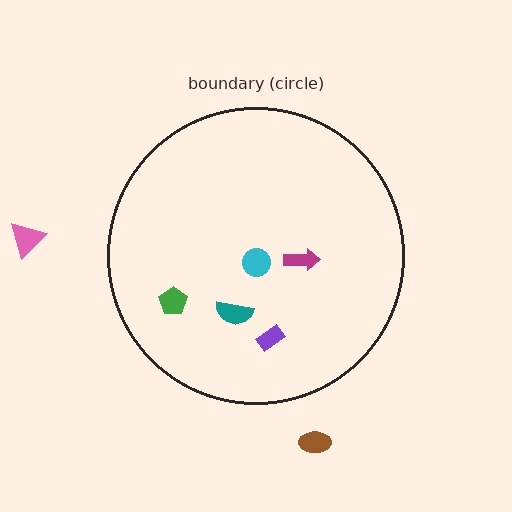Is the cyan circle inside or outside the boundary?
Inside.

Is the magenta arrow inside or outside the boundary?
Inside.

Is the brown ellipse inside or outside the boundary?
Outside.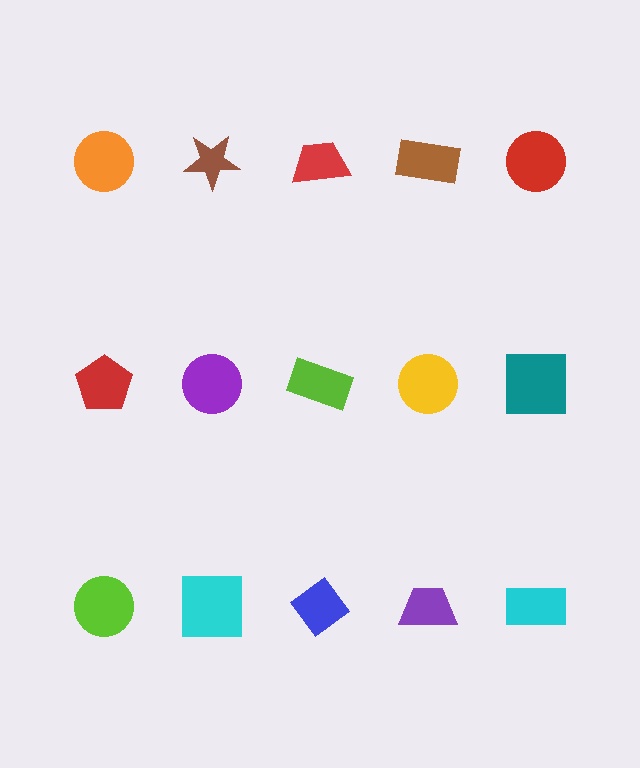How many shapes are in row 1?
5 shapes.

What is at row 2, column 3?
A lime rectangle.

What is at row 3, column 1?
A lime circle.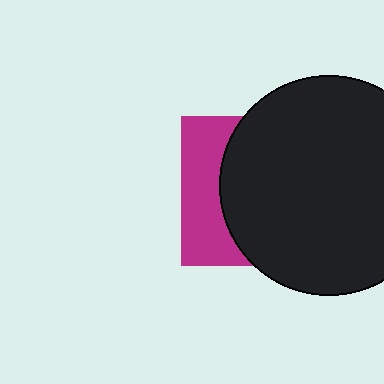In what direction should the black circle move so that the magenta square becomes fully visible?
The black circle should move right. That is the shortest direction to clear the overlap and leave the magenta square fully visible.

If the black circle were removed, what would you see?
You would see the complete magenta square.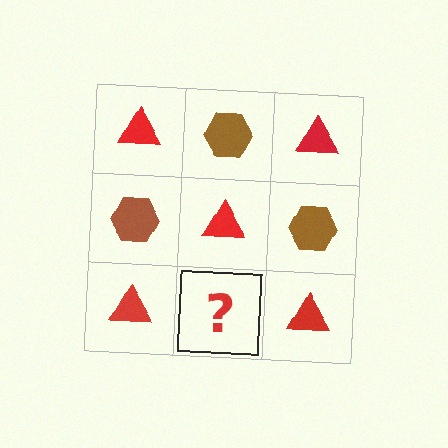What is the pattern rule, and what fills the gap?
The rule is that it alternates red triangle and brown hexagon in a checkerboard pattern. The gap should be filled with a brown hexagon.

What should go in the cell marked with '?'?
The missing cell should contain a brown hexagon.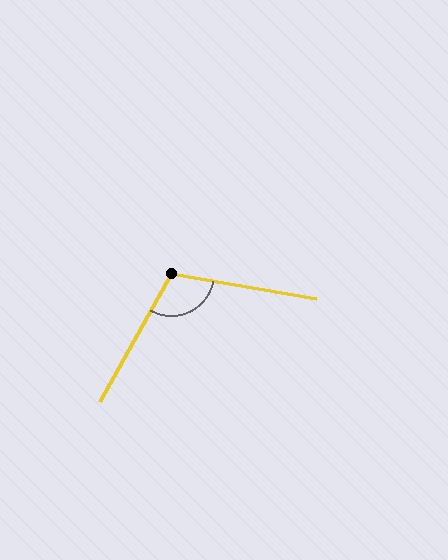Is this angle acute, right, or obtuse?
It is obtuse.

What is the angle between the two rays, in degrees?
Approximately 109 degrees.